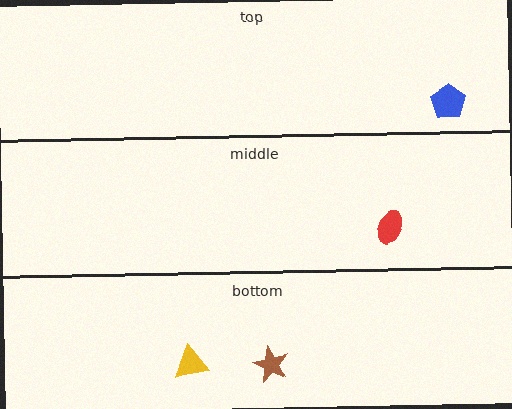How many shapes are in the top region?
1.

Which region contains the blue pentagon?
The top region.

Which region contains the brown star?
The bottom region.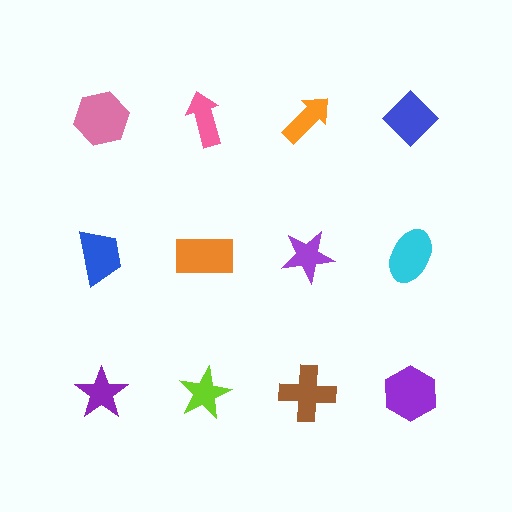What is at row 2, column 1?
A blue trapezoid.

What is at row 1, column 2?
A pink arrow.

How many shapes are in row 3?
4 shapes.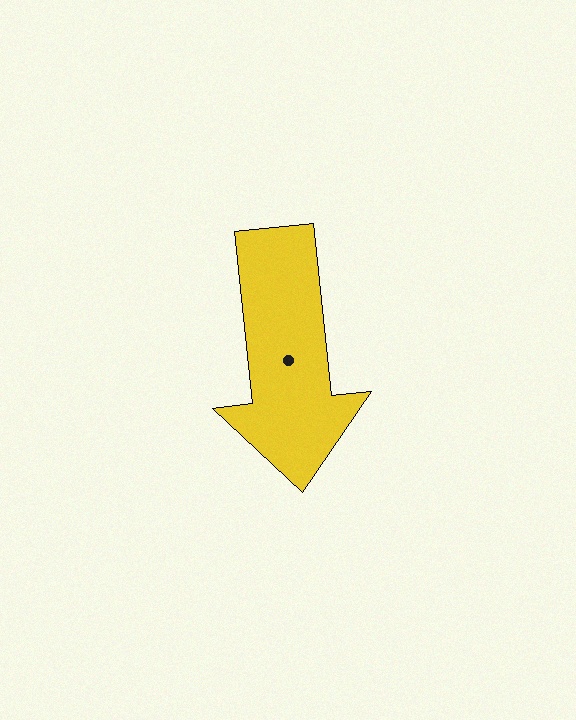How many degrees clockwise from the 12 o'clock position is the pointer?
Approximately 174 degrees.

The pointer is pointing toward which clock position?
Roughly 6 o'clock.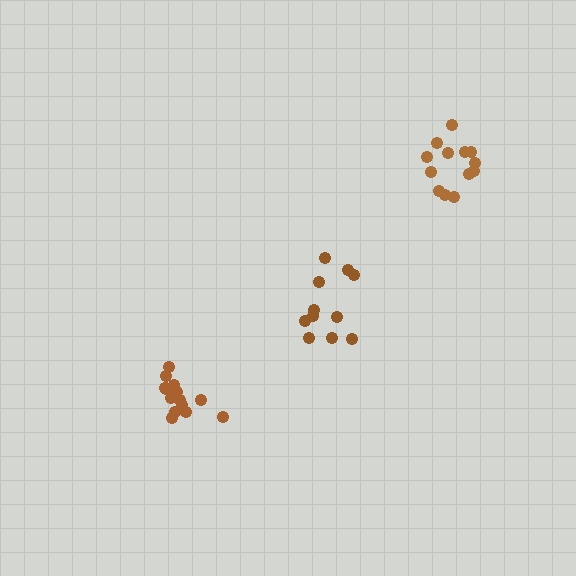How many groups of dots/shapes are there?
There are 3 groups.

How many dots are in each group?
Group 1: 11 dots, Group 2: 13 dots, Group 3: 15 dots (39 total).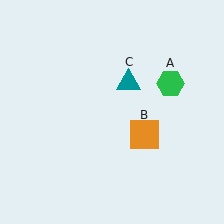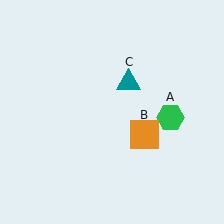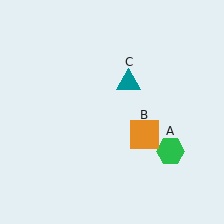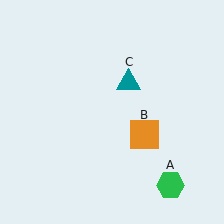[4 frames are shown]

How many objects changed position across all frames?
1 object changed position: green hexagon (object A).